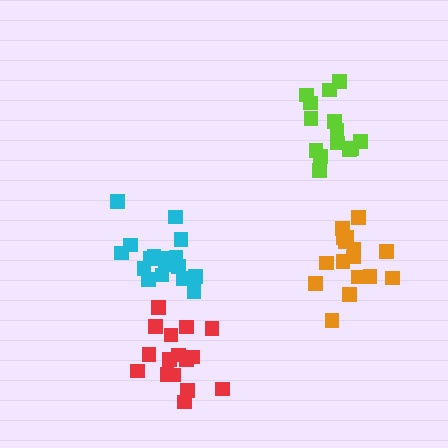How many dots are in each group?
Group 1: 17 dots, Group 2: 14 dots, Group 3: 16 dots, Group 4: 17 dots (64 total).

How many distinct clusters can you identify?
There are 4 distinct clusters.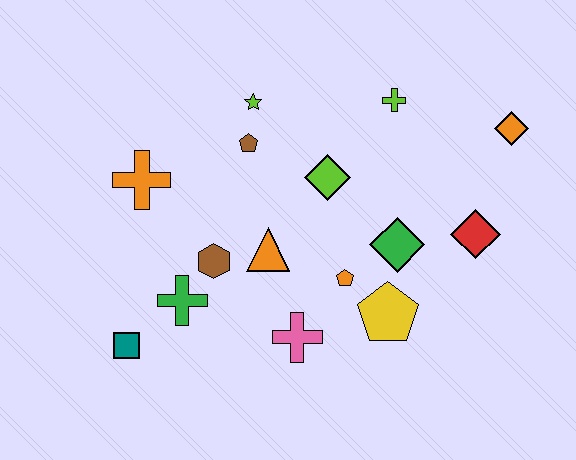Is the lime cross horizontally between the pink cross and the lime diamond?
No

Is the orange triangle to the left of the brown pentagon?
No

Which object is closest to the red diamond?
The green diamond is closest to the red diamond.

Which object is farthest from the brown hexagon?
The orange diamond is farthest from the brown hexagon.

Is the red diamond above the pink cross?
Yes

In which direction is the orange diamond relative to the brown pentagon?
The orange diamond is to the right of the brown pentagon.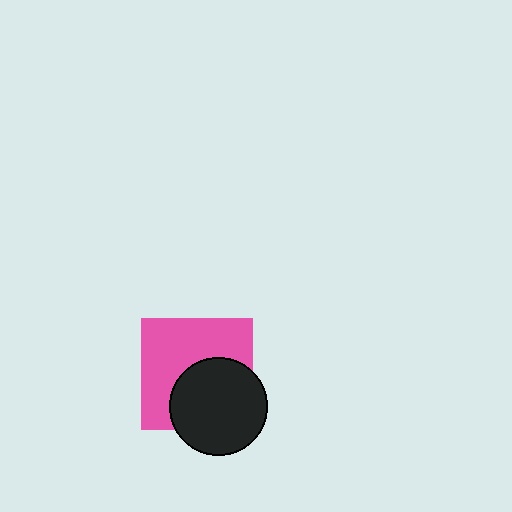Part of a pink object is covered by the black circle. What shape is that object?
It is a square.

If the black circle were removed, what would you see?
You would see the complete pink square.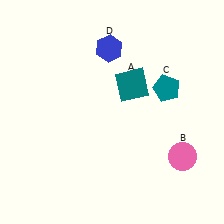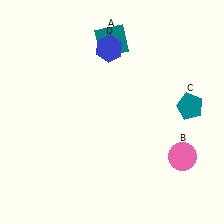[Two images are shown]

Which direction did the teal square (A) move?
The teal square (A) moved up.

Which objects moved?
The objects that moved are: the teal square (A), the teal pentagon (C).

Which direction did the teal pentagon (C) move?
The teal pentagon (C) moved right.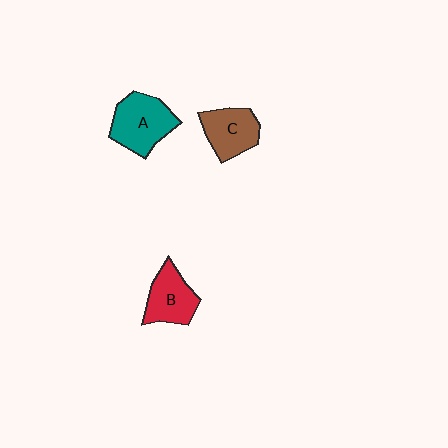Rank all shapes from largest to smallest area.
From largest to smallest: A (teal), B (red), C (brown).